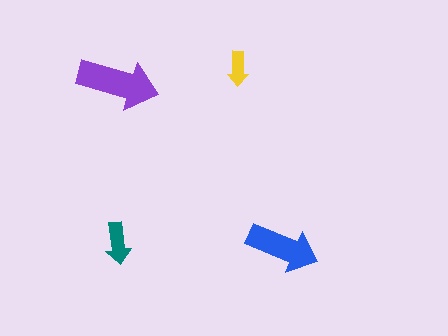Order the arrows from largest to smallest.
the purple one, the blue one, the teal one, the yellow one.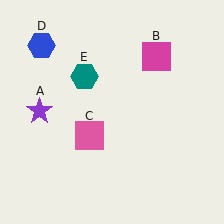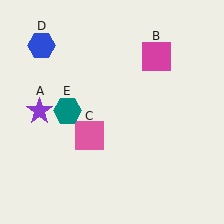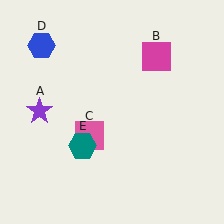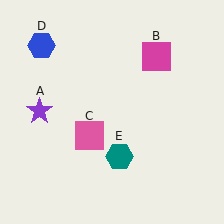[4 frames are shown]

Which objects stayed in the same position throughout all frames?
Purple star (object A) and magenta square (object B) and pink square (object C) and blue hexagon (object D) remained stationary.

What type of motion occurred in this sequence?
The teal hexagon (object E) rotated counterclockwise around the center of the scene.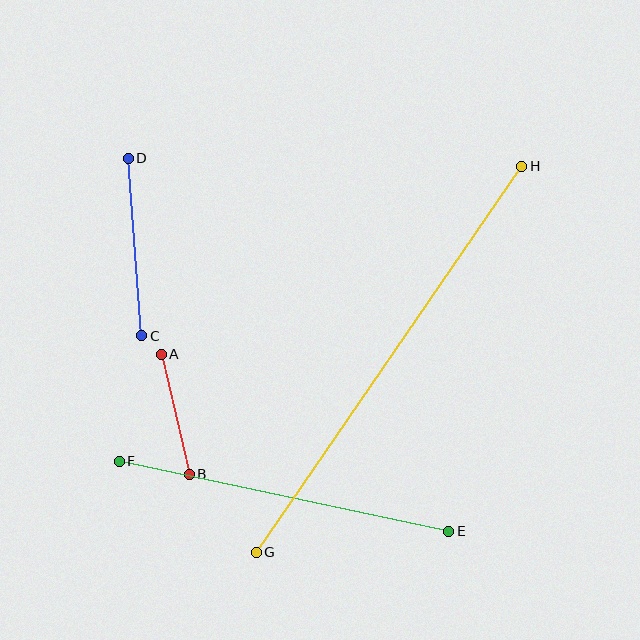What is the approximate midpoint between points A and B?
The midpoint is at approximately (175, 414) pixels.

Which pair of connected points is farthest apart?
Points G and H are farthest apart.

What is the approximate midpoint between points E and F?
The midpoint is at approximately (284, 496) pixels.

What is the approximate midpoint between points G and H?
The midpoint is at approximately (389, 359) pixels.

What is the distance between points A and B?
The distance is approximately 123 pixels.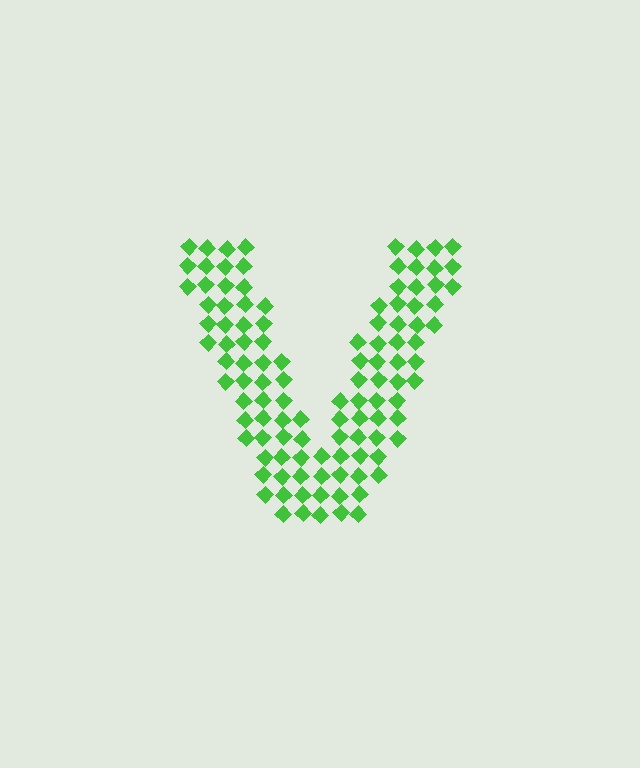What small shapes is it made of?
It is made of small diamonds.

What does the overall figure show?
The overall figure shows the letter V.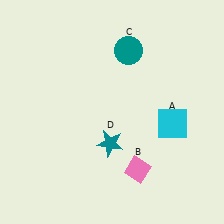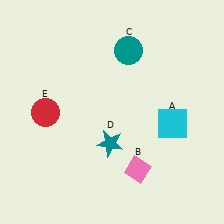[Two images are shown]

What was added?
A red circle (E) was added in Image 2.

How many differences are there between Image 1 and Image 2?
There is 1 difference between the two images.